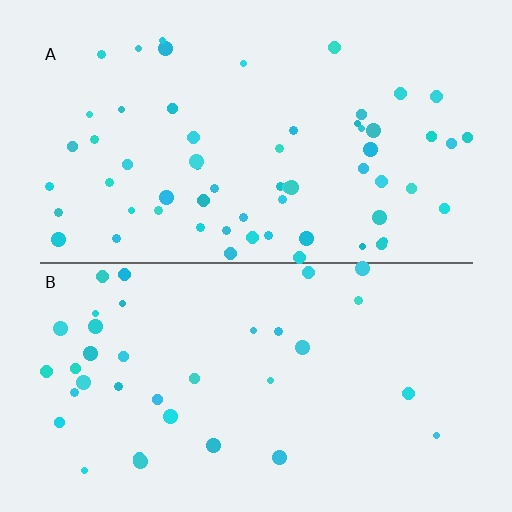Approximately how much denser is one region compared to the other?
Approximately 1.7× — region A over region B.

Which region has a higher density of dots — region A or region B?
A (the top).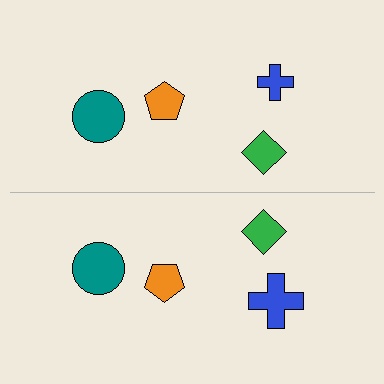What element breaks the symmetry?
The blue cross on the bottom side has a different size than its mirror counterpart.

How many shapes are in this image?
There are 8 shapes in this image.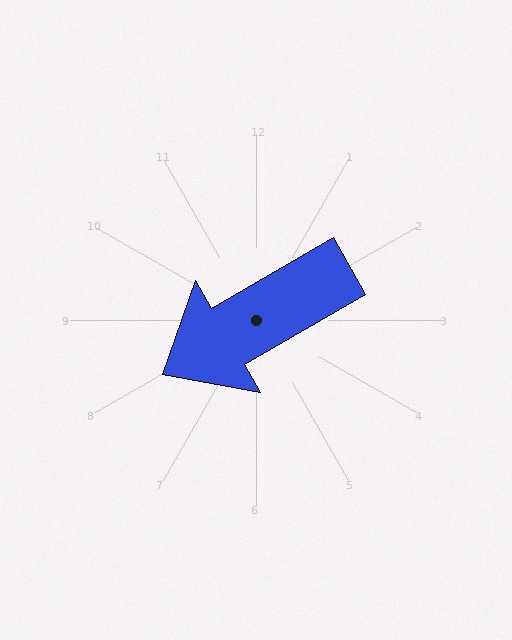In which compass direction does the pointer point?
Southwest.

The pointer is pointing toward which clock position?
Roughly 8 o'clock.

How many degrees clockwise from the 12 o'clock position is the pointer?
Approximately 240 degrees.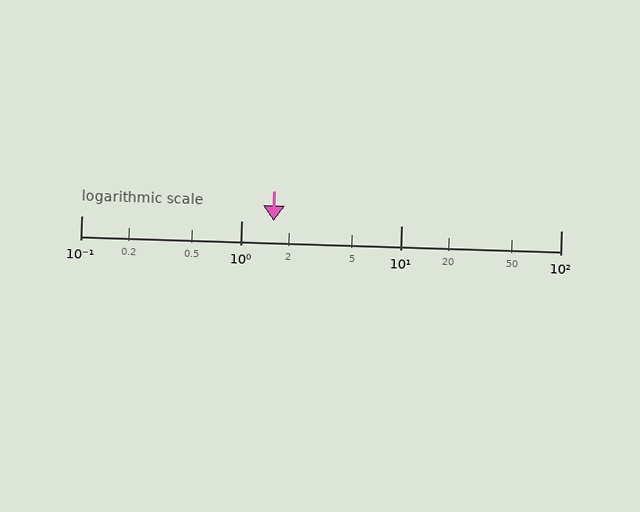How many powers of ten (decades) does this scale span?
The scale spans 3 decades, from 0.1 to 100.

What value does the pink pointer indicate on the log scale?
The pointer indicates approximately 1.6.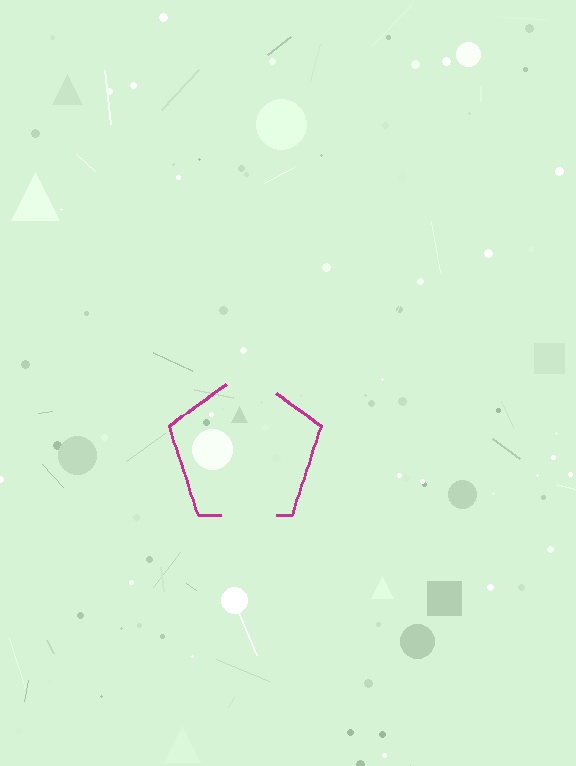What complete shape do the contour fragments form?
The contour fragments form a pentagon.